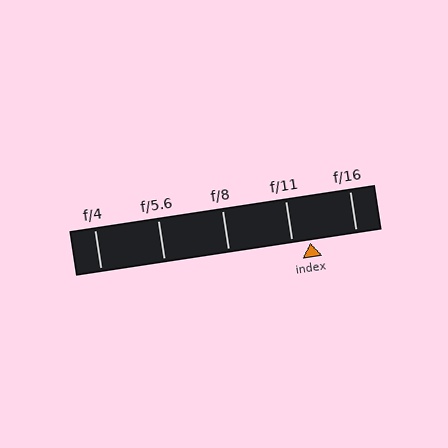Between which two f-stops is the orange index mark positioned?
The index mark is between f/11 and f/16.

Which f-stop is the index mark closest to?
The index mark is closest to f/11.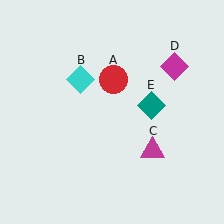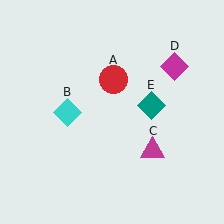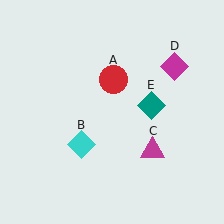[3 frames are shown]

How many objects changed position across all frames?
1 object changed position: cyan diamond (object B).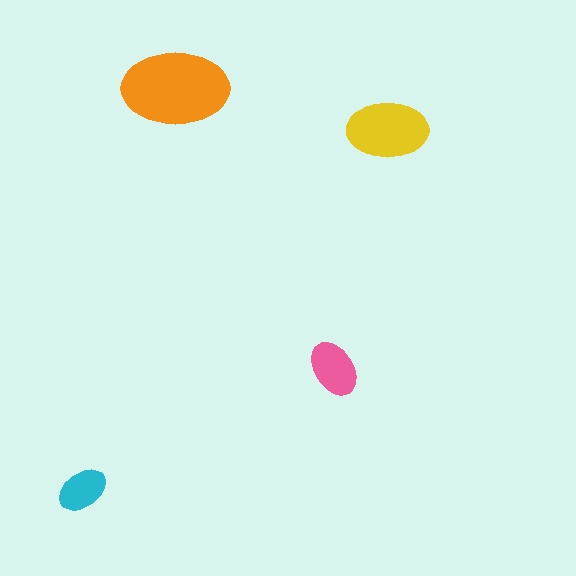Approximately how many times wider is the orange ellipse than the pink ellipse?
About 2 times wider.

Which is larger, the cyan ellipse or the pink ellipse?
The pink one.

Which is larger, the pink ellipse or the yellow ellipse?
The yellow one.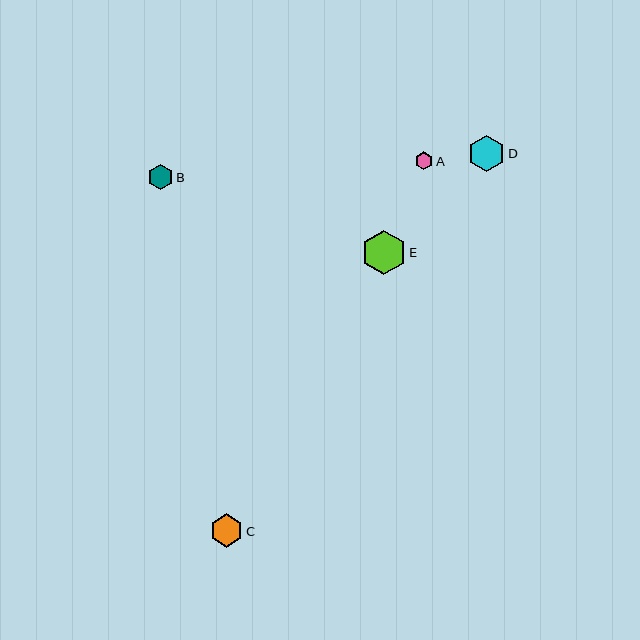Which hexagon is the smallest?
Hexagon A is the smallest with a size of approximately 18 pixels.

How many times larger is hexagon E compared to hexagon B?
Hexagon E is approximately 1.7 times the size of hexagon B.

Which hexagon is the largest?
Hexagon E is the largest with a size of approximately 44 pixels.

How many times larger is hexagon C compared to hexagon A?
Hexagon C is approximately 1.9 times the size of hexagon A.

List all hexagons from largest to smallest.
From largest to smallest: E, D, C, B, A.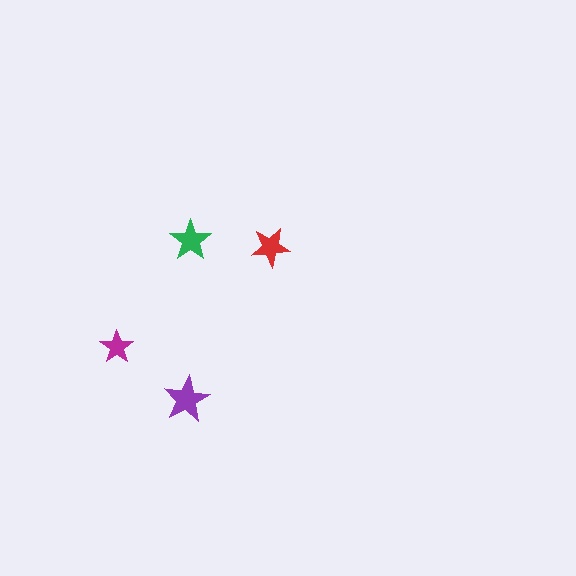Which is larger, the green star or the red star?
The green one.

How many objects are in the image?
There are 4 objects in the image.